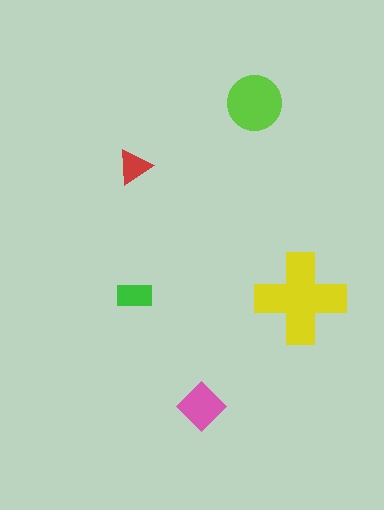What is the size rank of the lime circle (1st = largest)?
2nd.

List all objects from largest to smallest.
The yellow cross, the lime circle, the pink diamond, the green rectangle, the red triangle.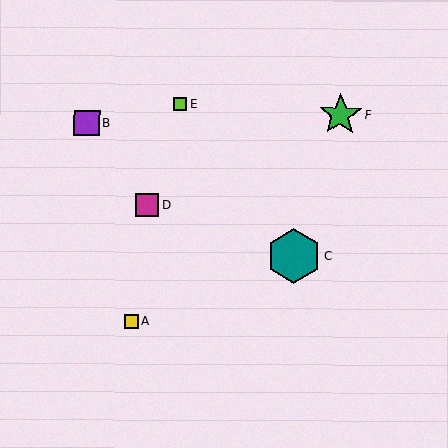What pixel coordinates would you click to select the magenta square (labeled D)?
Click at (147, 204) to select the magenta square D.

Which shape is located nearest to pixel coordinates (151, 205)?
The magenta square (labeled D) at (147, 204) is nearest to that location.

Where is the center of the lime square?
The center of the lime square is at (180, 103).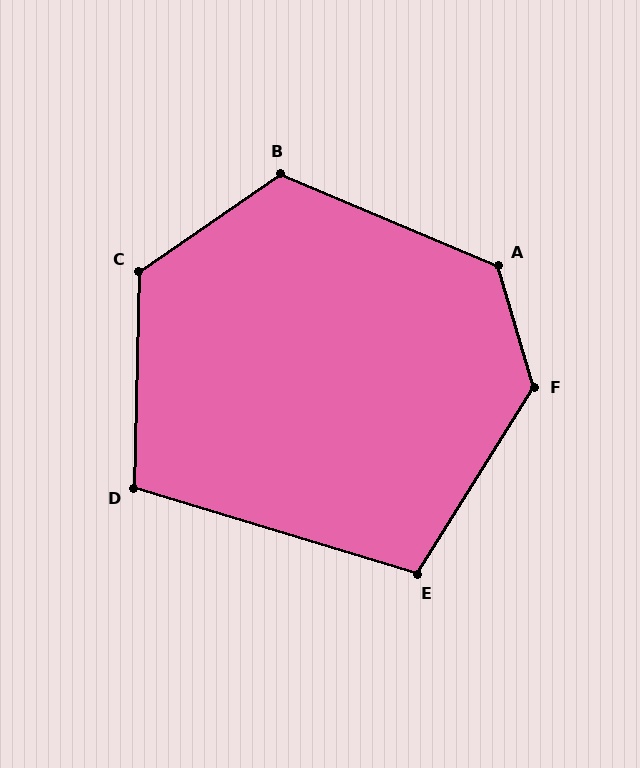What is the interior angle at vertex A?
Approximately 129 degrees (obtuse).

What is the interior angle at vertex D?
Approximately 106 degrees (obtuse).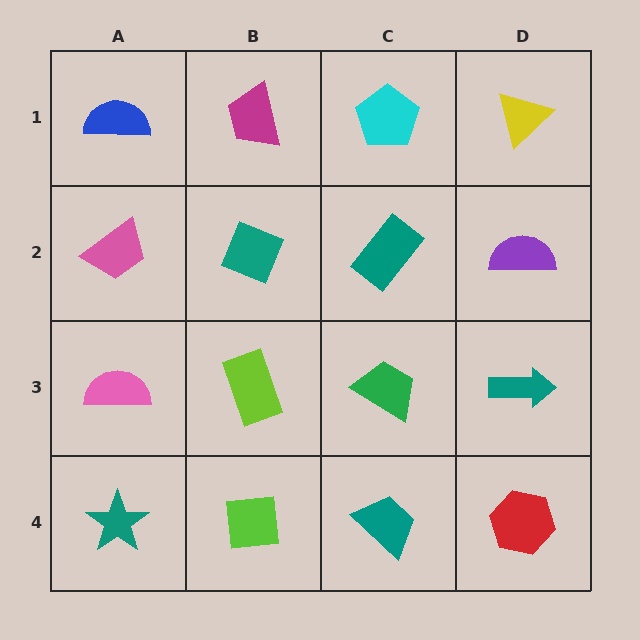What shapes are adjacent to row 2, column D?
A yellow triangle (row 1, column D), a teal arrow (row 3, column D), a teal rectangle (row 2, column C).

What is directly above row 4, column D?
A teal arrow.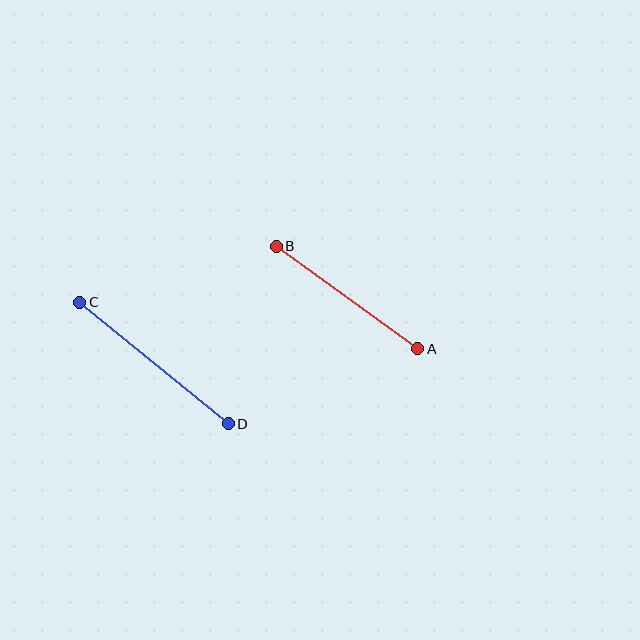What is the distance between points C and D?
The distance is approximately 192 pixels.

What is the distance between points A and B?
The distance is approximately 175 pixels.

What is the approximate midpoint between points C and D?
The midpoint is at approximately (154, 363) pixels.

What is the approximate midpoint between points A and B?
The midpoint is at approximately (347, 297) pixels.